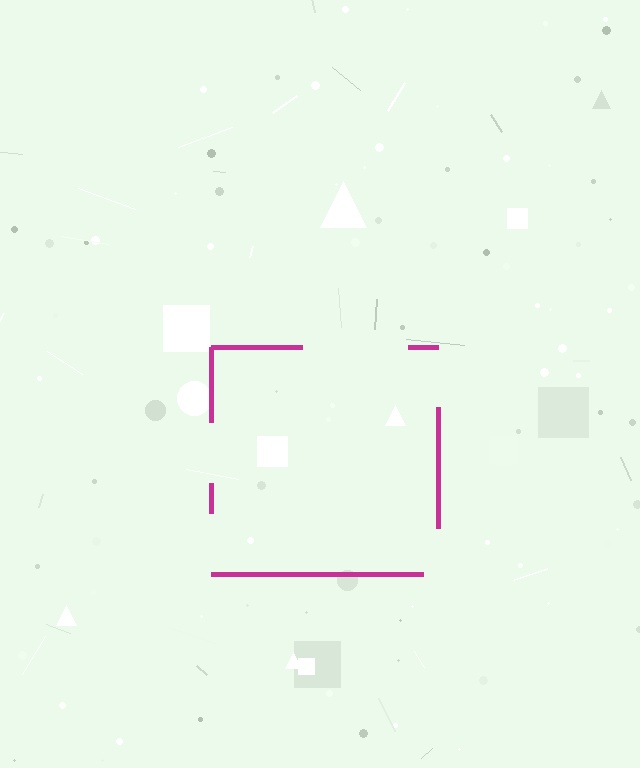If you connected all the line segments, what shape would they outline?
They would outline a square.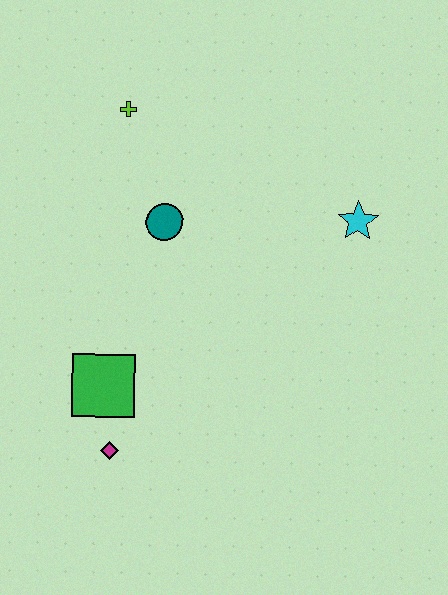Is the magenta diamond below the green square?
Yes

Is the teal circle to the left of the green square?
No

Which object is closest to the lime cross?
The teal circle is closest to the lime cross.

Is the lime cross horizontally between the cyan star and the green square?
Yes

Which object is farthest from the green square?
The cyan star is farthest from the green square.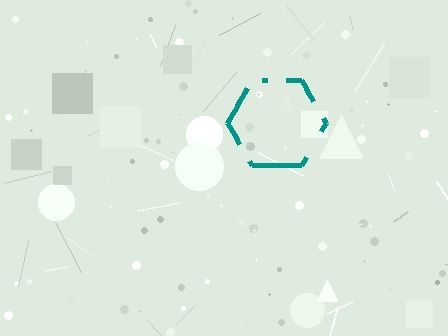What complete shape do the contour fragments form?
The contour fragments form a hexagon.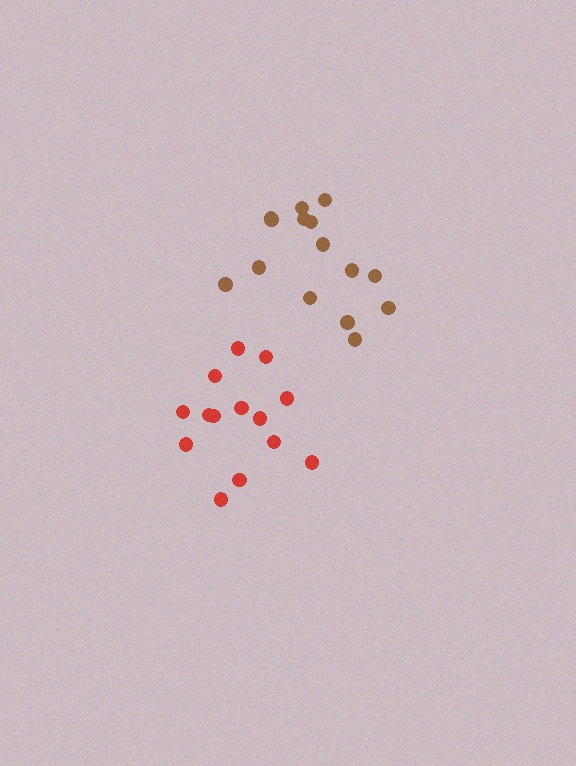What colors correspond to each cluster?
The clusters are colored: brown, red.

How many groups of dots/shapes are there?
There are 2 groups.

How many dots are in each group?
Group 1: 15 dots, Group 2: 14 dots (29 total).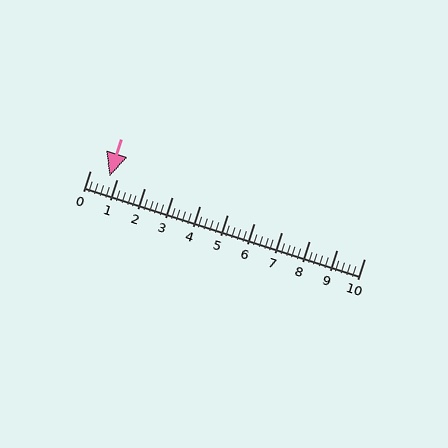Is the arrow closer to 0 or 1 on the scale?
The arrow is closer to 1.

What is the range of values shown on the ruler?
The ruler shows values from 0 to 10.